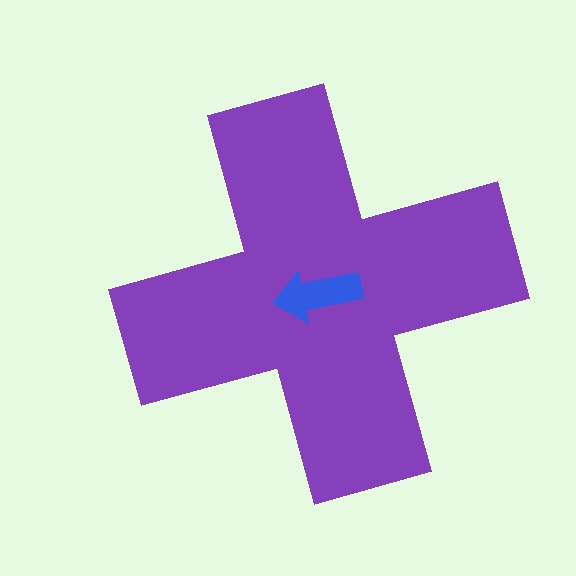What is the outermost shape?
The purple cross.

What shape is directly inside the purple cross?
The blue arrow.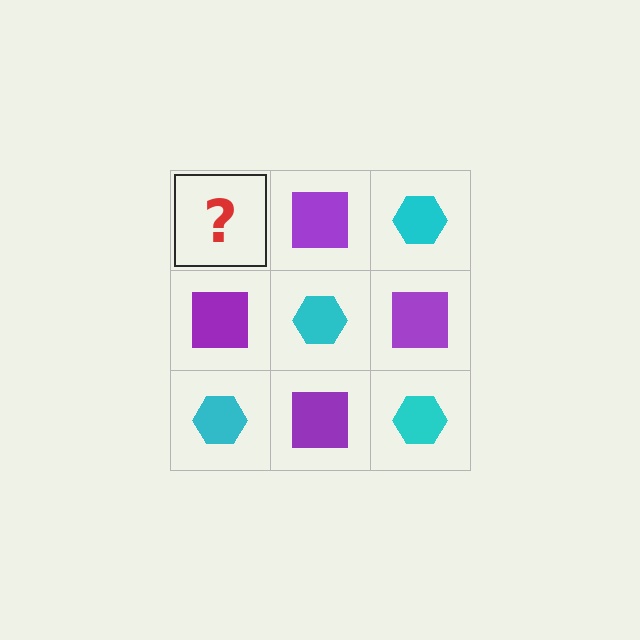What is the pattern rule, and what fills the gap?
The rule is that it alternates cyan hexagon and purple square in a checkerboard pattern. The gap should be filled with a cyan hexagon.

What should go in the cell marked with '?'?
The missing cell should contain a cyan hexagon.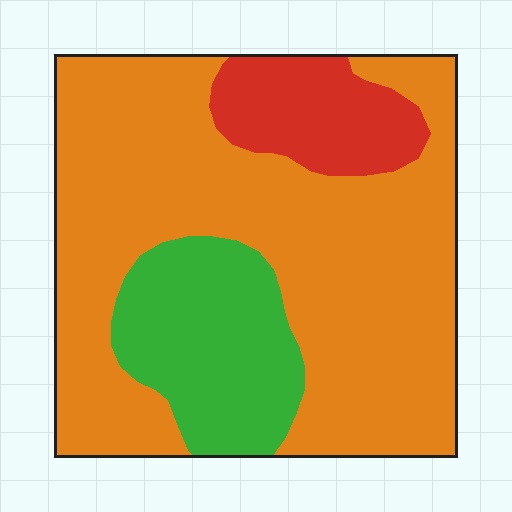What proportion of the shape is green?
Green covers about 20% of the shape.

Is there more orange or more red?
Orange.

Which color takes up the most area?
Orange, at roughly 70%.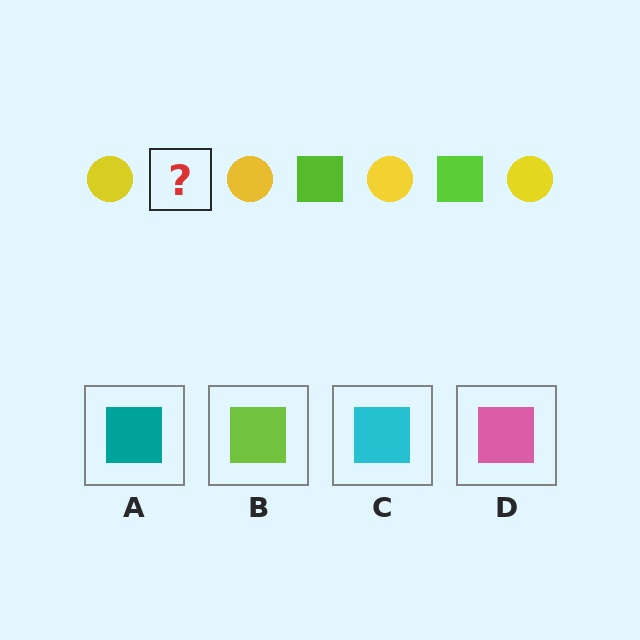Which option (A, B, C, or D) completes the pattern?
B.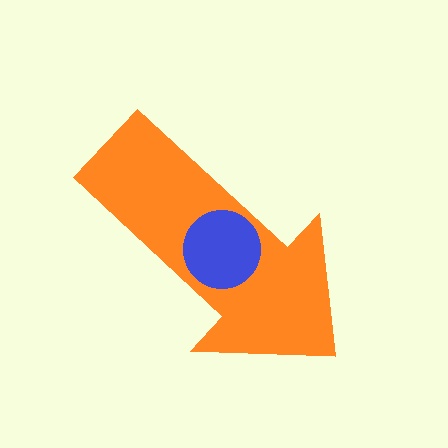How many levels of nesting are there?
2.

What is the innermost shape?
The blue circle.